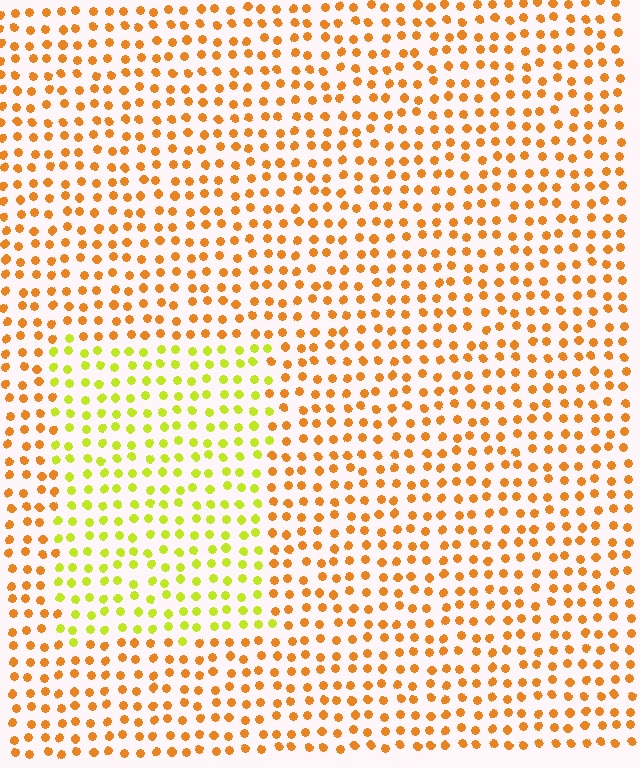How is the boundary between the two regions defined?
The boundary is defined purely by a slight shift in hue (about 44 degrees). Spacing, size, and orientation are identical on both sides.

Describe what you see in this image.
The image is filled with small orange elements in a uniform arrangement. A rectangle-shaped region is visible where the elements are tinted to a slightly different hue, forming a subtle color boundary.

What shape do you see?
I see a rectangle.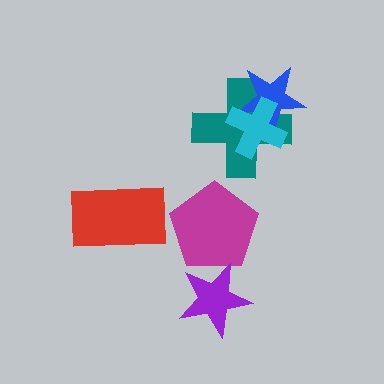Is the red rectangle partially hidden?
No, no other shape covers it.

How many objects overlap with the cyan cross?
2 objects overlap with the cyan cross.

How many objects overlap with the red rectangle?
0 objects overlap with the red rectangle.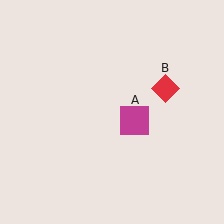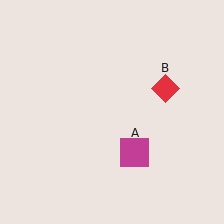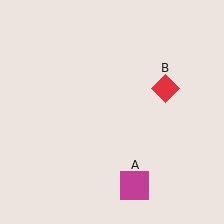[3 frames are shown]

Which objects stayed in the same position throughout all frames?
Red diamond (object B) remained stationary.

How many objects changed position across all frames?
1 object changed position: magenta square (object A).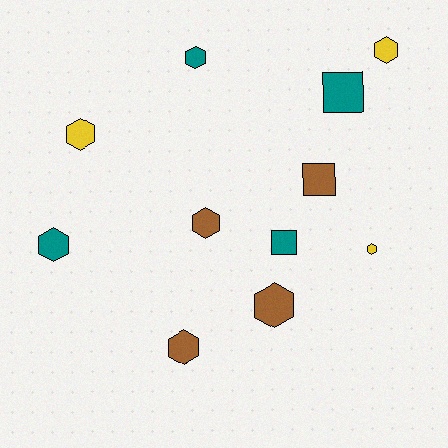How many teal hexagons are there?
There are 2 teal hexagons.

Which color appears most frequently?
Brown, with 4 objects.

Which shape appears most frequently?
Hexagon, with 8 objects.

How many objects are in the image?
There are 11 objects.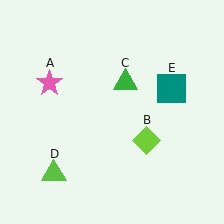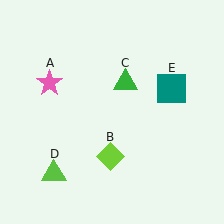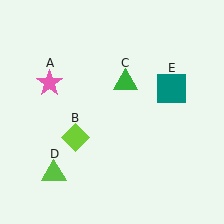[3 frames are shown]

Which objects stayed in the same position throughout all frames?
Pink star (object A) and green triangle (object C) and lime triangle (object D) and teal square (object E) remained stationary.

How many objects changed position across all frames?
1 object changed position: lime diamond (object B).